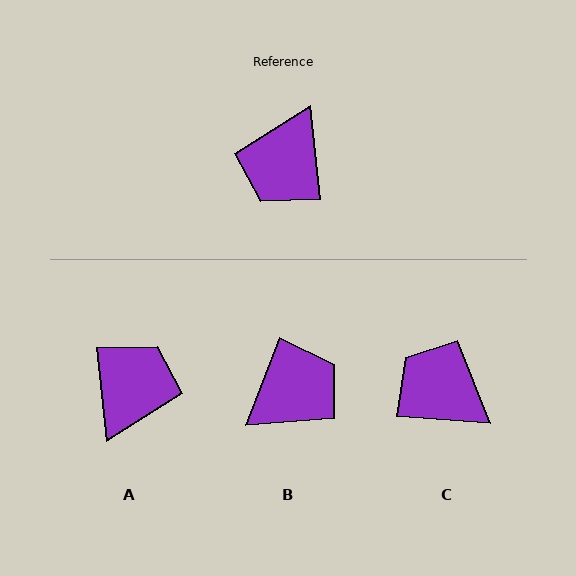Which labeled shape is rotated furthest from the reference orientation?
A, about 180 degrees away.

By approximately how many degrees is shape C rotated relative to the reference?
Approximately 101 degrees clockwise.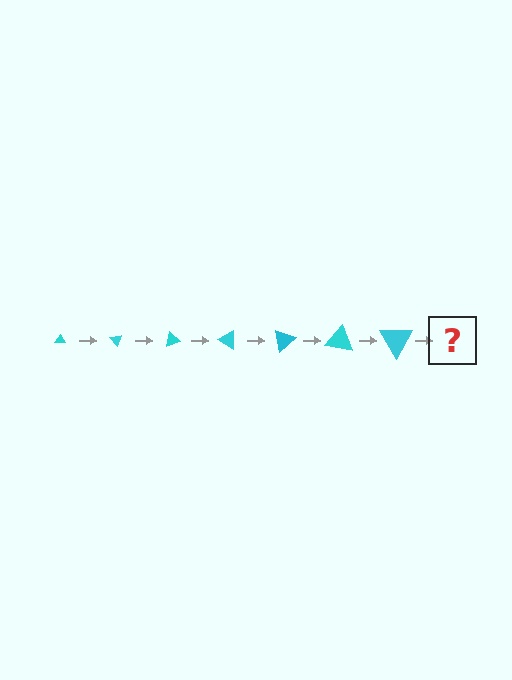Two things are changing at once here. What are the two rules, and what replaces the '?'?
The two rules are that the triangle grows larger each step and it rotates 50 degrees each step. The '?' should be a triangle, larger than the previous one and rotated 350 degrees from the start.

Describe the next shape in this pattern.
It should be a triangle, larger than the previous one and rotated 350 degrees from the start.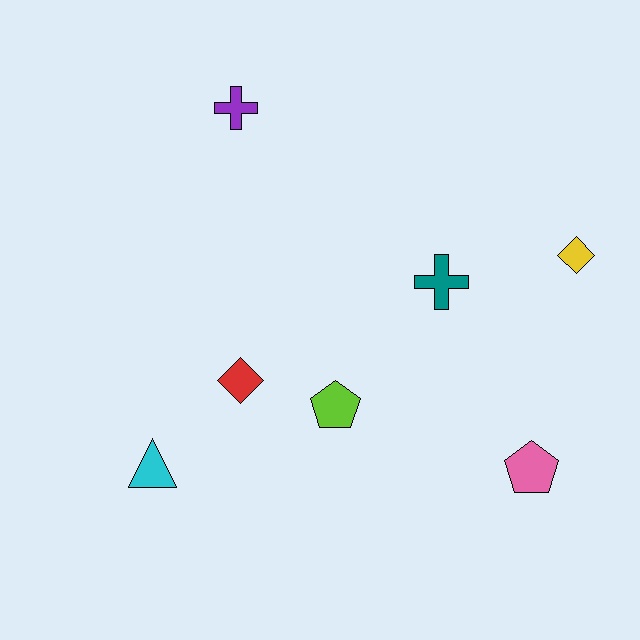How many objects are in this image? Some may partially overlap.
There are 7 objects.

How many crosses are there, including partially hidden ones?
There are 2 crosses.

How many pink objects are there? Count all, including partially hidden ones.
There is 1 pink object.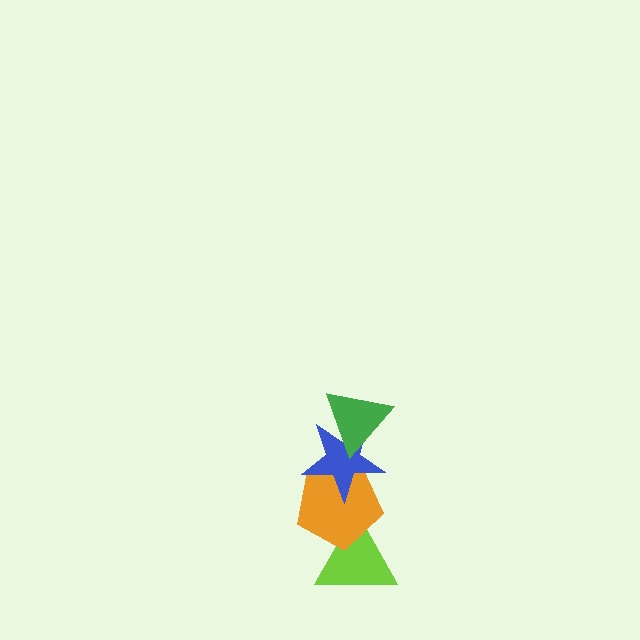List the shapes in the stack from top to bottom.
From top to bottom: the green triangle, the blue star, the orange pentagon, the lime triangle.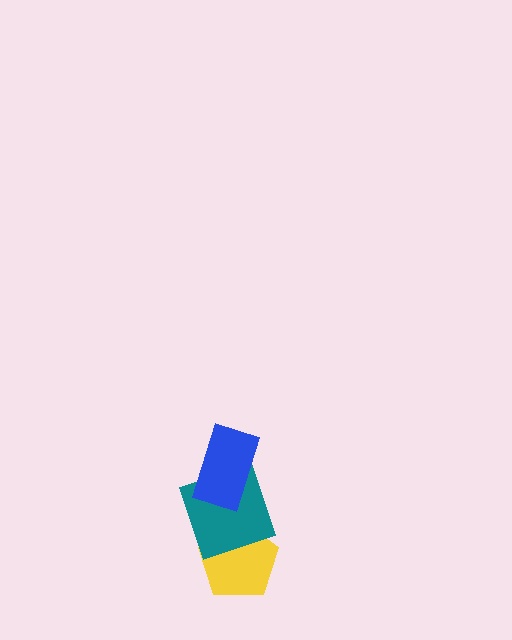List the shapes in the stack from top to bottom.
From top to bottom: the blue rectangle, the teal square, the yellow pentagon.